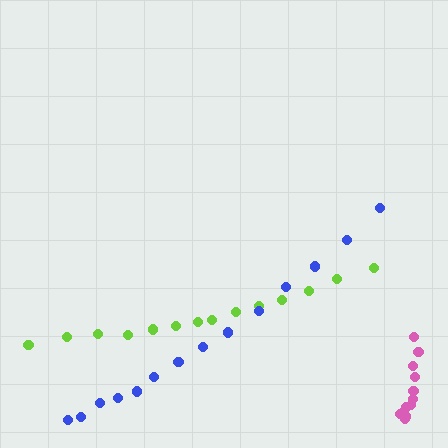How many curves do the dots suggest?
There are 3 distinct paths.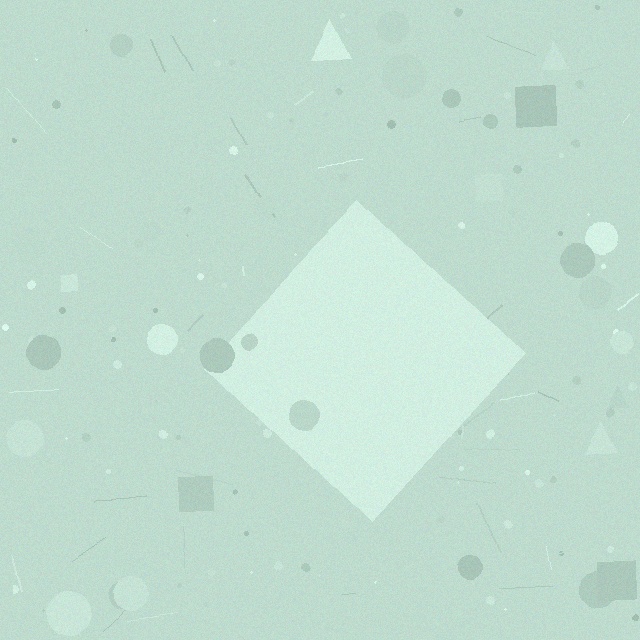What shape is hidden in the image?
A diamond is hidden in the image.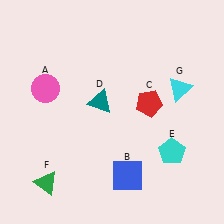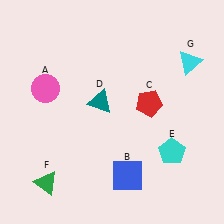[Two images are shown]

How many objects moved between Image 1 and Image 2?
1 object moved between the two images.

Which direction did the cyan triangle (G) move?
The cyan triangle (G) moved up.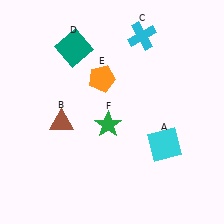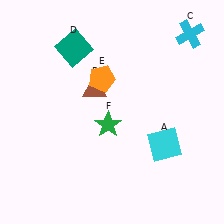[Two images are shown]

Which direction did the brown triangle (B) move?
The brown triangle (B) moved up.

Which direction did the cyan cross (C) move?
The cyan cross (C) moved right.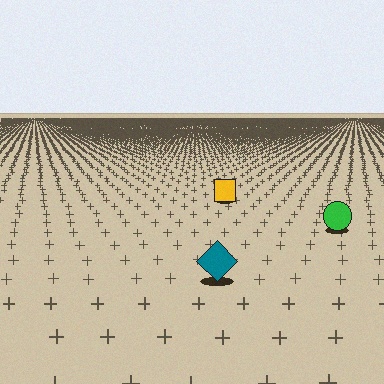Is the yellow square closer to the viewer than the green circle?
No. The green circle is closer — you can tell from the texture gradient: the ground texture is coarser near it.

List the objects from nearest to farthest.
From nearest to farthest: the teal diamond, the green circle, the yellow square.